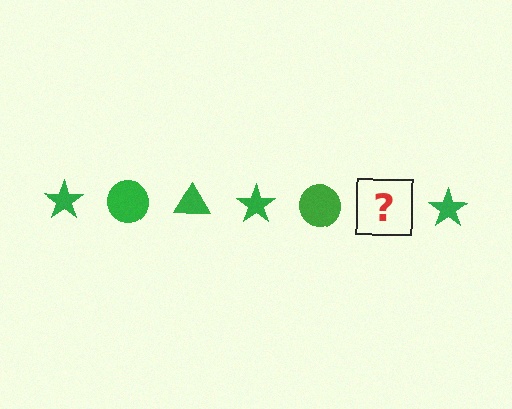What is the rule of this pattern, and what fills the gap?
The rule is that the pattern cycles through star, circle, triangle shapes in green. The gap should be filled with a green triangle.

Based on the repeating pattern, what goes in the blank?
The blank should be a green triangle.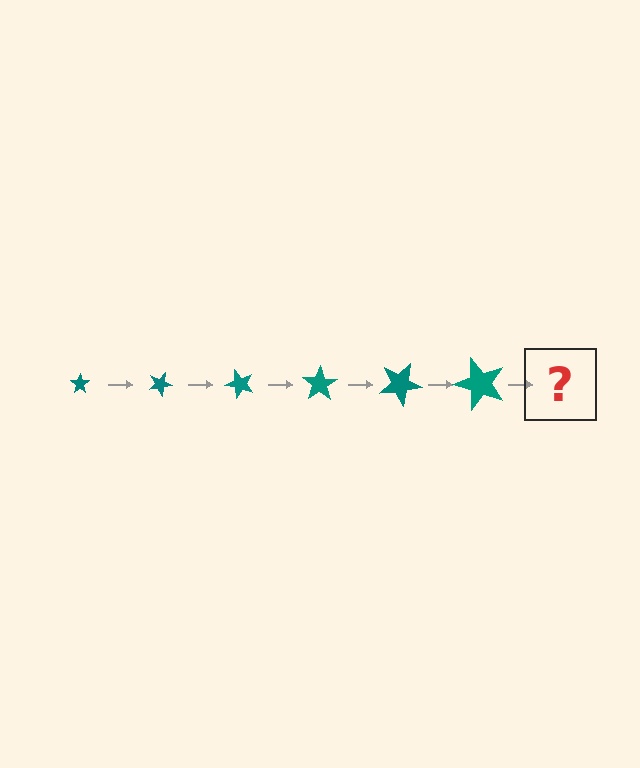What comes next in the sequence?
The next element should be a star, larger than the previous one and rotated 150 degrees from the start.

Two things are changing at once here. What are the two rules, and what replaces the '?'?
The two rules are that the star grows larger each step and it rotates 25 degrees each step. The '?' should be a star, larger than the previous one and rotated 150 degrees from the start.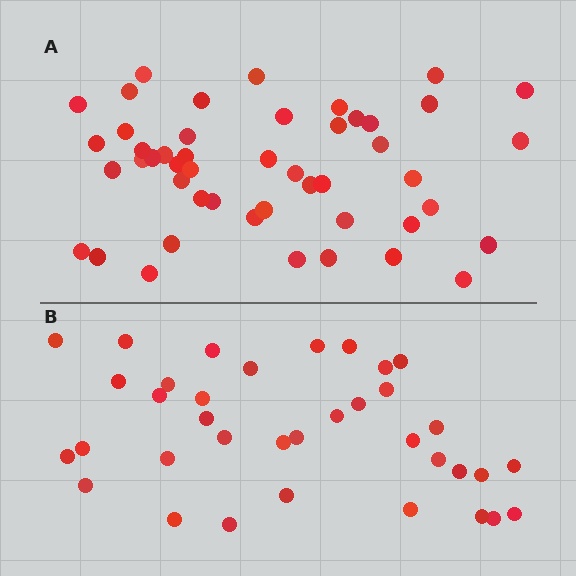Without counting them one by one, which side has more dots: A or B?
Region A (the top region) has more dots.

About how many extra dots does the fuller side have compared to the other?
Region A has roughly 12 or so more dots than region B.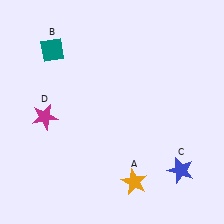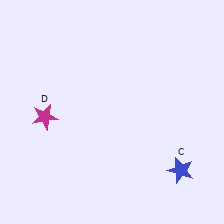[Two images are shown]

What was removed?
The teal diamond (B), the orange star (A) were removed in Image 2.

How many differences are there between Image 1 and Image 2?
There are 2 differences between the two images.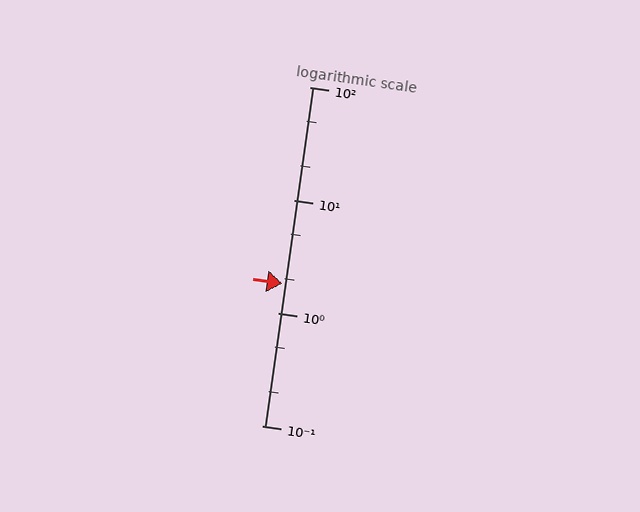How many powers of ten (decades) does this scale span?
The scale spans 3 decades, from 0.1 to 100.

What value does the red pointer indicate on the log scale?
The pointer indicates approximately 1.8.